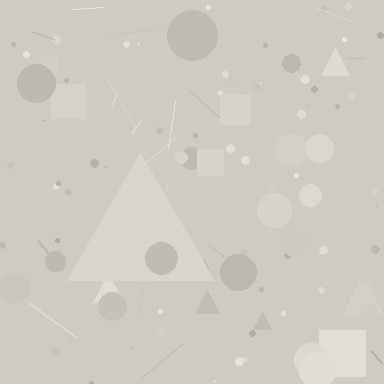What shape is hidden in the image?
A triangle is hidden in the image.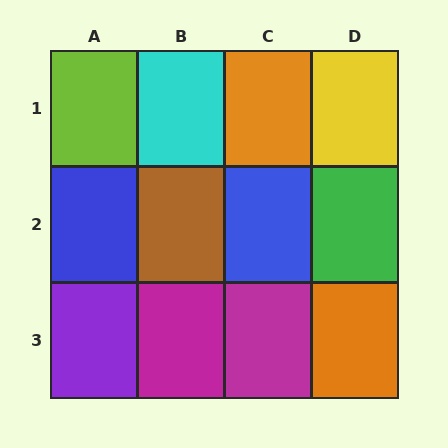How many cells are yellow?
1 cell is yellow.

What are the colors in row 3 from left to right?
Purple, magenta, magenta, orange.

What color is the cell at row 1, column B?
Cyan.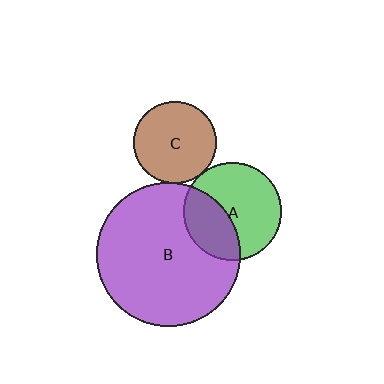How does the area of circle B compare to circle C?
Approximately 3.0 times.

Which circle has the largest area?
Circle B (purple).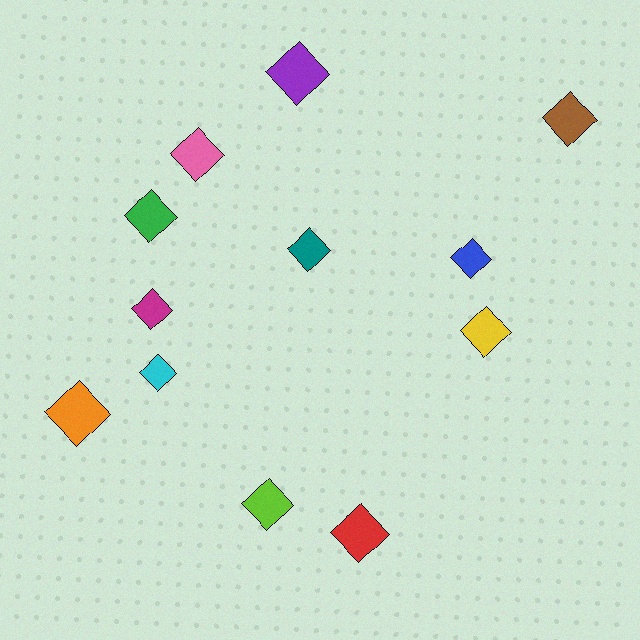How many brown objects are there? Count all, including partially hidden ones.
There is 1 brown object.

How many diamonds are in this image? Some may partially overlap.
There are 12 diamonds.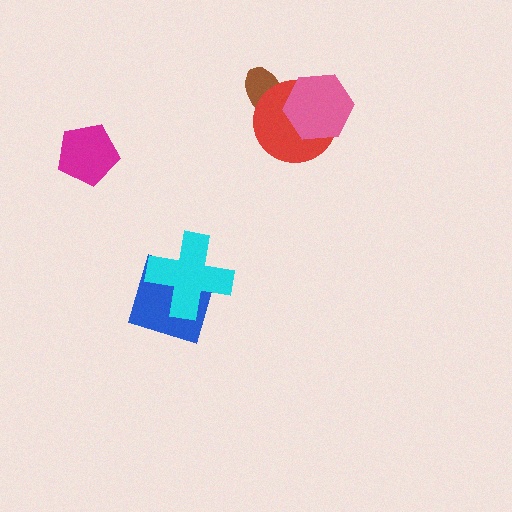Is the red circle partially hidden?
Yes, it is partially covered by another shape.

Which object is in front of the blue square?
The cyan cross is in front of the blue square.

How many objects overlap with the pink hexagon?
1 object overlaps with the pink hexagon.